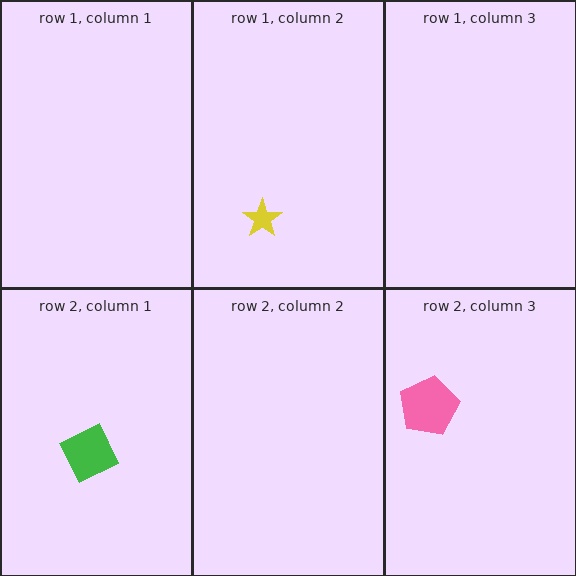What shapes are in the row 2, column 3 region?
The pink pentagon.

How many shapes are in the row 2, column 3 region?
1.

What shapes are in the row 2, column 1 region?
The green diamond.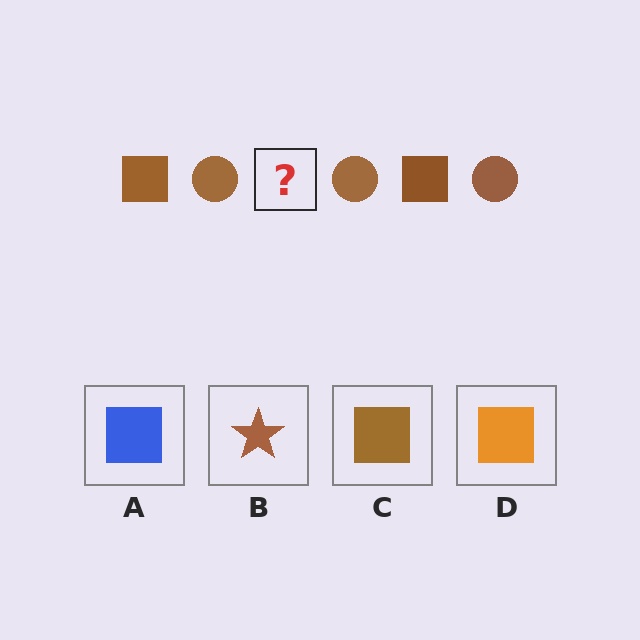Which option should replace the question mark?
Option C.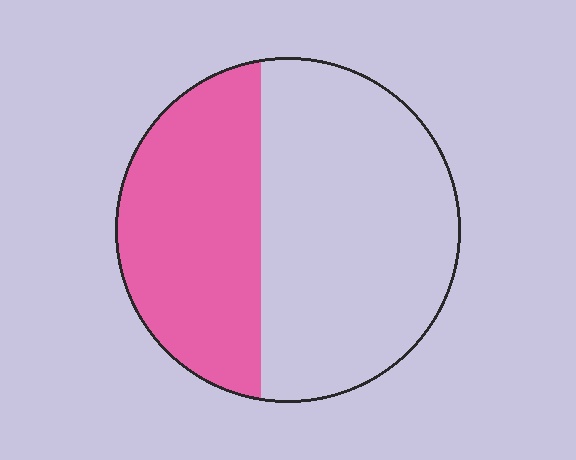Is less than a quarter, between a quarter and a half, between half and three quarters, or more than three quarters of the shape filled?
Between a quarter and a half.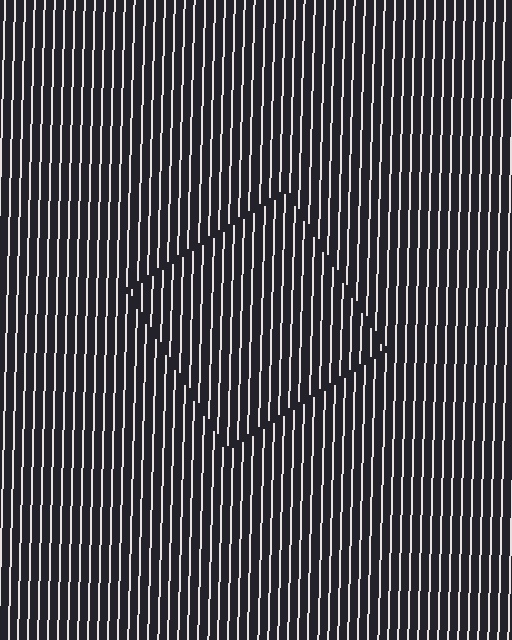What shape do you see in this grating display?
An illusory square. The interior of the shape contains the same grating, shifted by half a period — the contour is defined by the phase discontinuity where line-ends from the inner and outer gratings abut.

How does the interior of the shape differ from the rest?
The interior of the shape contains the same grating, shifted by half a period — the contour is defined by the phase discontinuity where line-ends from the inner and outer gratings abut.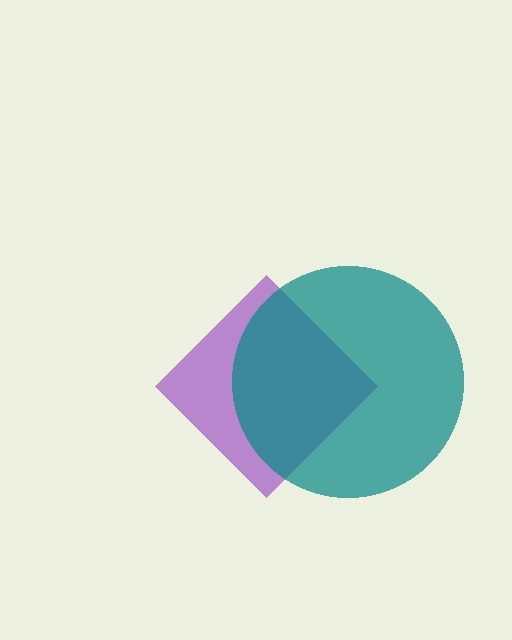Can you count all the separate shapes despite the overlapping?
Yes, there are 2 separate shapes.